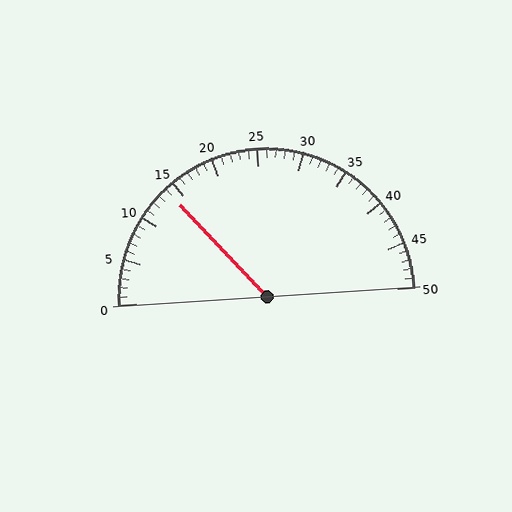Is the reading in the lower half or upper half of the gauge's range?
The reading is in the lower half of the range (0 to 50).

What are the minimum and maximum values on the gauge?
The gauge ranges from 0 to 50.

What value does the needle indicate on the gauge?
The needle indicates approximately 14.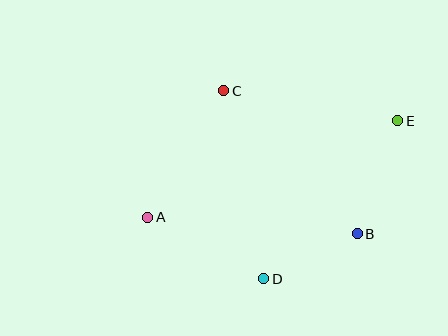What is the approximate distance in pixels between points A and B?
The distance between A and B is approximately 210 pixels.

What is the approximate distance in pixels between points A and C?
The distance between A and C is approximately 148 pixels.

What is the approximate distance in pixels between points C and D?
The distance between C and D is approximately 192 pixels.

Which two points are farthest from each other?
Points A and E are farthest from each other.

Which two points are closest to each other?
Points B and D are closest to each other.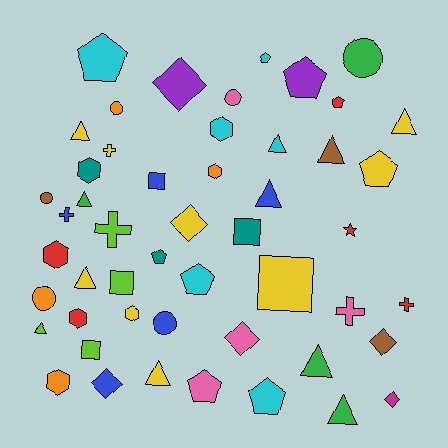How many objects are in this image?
There are 50 objects.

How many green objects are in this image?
There are 4 green objects.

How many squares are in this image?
There are 5 squares.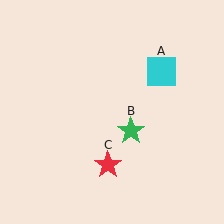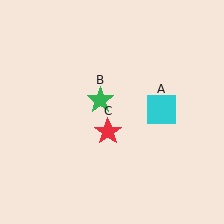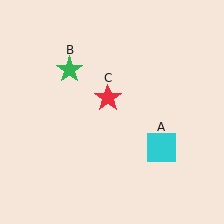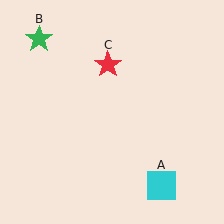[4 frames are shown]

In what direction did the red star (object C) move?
The red star (object C) moved up.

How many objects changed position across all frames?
3 objects changed position: cyan square (object A), green star (object B), red star (object C).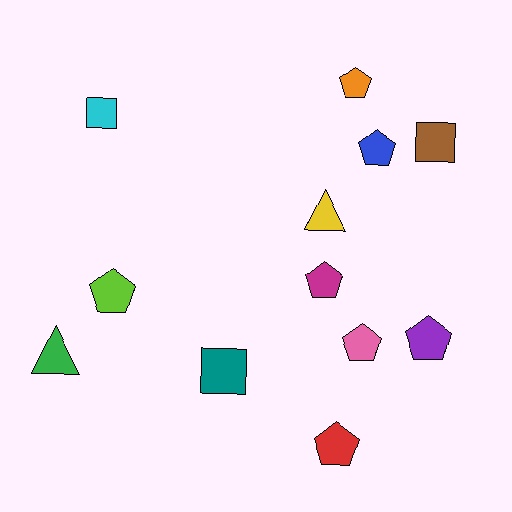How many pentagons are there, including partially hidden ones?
There are 7 pentagons.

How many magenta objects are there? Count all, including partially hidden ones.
There is 1 magenta object.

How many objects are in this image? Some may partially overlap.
There are 12 objects.